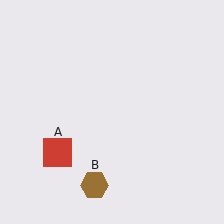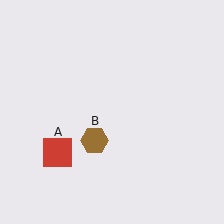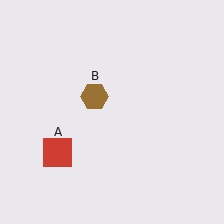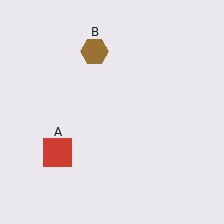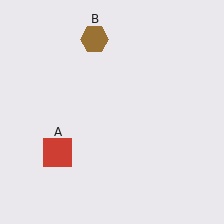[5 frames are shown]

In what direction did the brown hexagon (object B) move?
The brown hexagon (object B) moved up.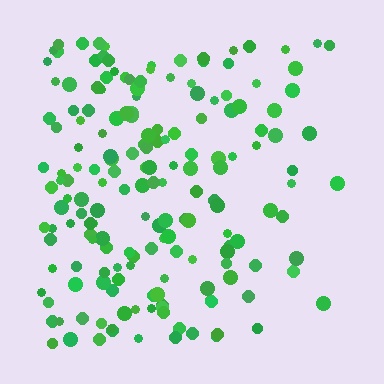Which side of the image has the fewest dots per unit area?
The right.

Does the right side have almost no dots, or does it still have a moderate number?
Still a moderate number, just noticeably fewer than the left.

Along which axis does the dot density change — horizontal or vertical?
Horizontal.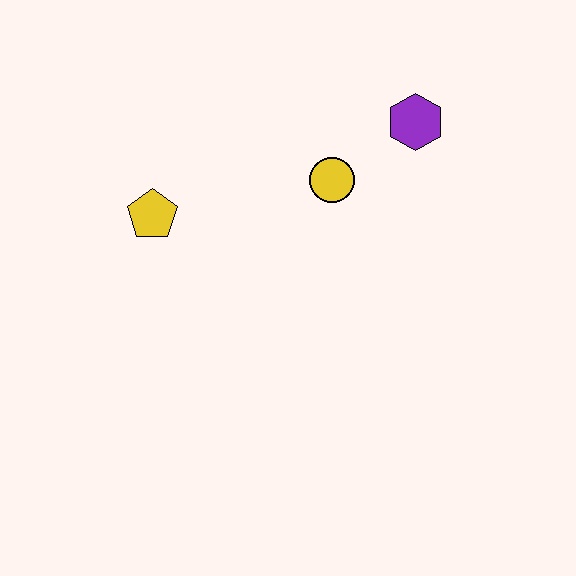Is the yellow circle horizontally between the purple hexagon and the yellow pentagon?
Yes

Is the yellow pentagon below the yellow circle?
Yes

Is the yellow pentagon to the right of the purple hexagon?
No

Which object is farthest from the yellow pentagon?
The purple hexagon is farthest from the yellow pentagon.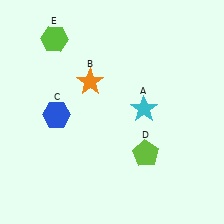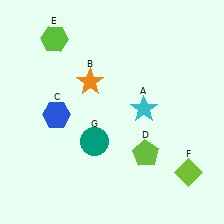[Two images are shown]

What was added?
A lime diamond (F), a teal circle (G) were added in Image 2.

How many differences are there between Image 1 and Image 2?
There are 2 differences between the two images.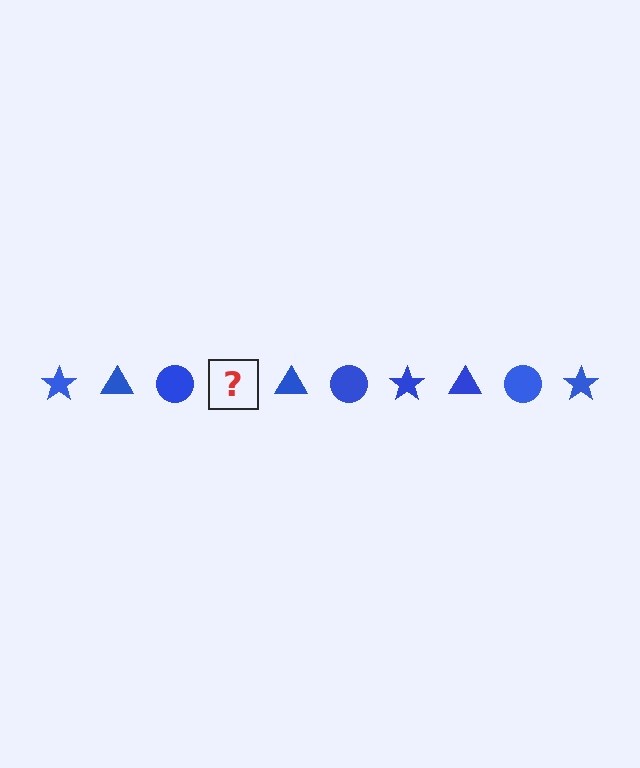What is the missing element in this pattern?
The missing element is a blue star.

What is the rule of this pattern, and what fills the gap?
The rule is that the pattern cycles through star, triangle, circle shapes in blue. The gap should be filled with a blue star.